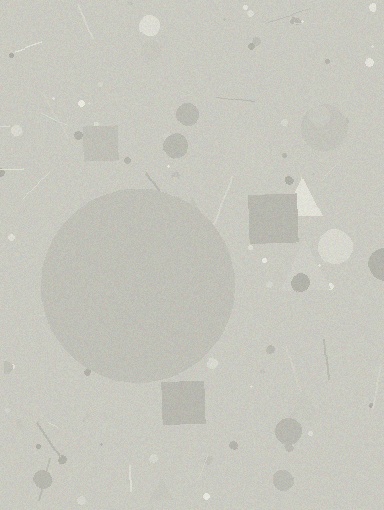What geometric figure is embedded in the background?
A circle is embedded in the background.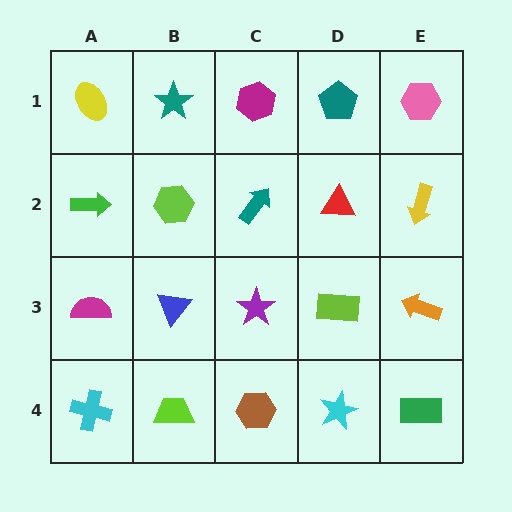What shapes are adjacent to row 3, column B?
A lime hexagon (row 2, column B), a lime trapezoid (row 4, column B), a magenta semicircle (row 3, column A), a purple star (row 3, column C).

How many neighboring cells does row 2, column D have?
4.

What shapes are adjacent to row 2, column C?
A magenta hexagon (row 1, column C), a purple star (row 3, column C), a lime hexagon (row 2, column B), a red triangle (row 2, column D).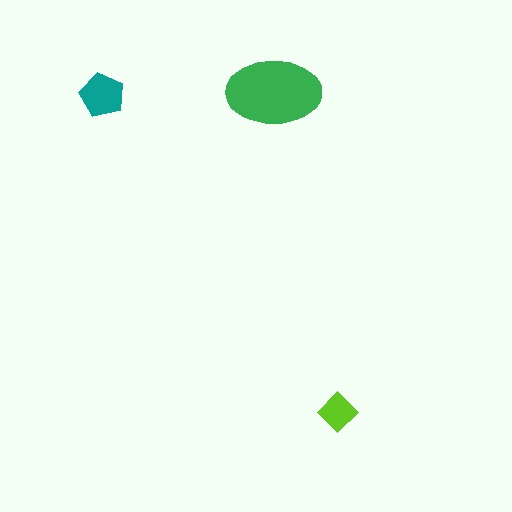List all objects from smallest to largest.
The lime diamond, the teal pentagon, the green ellipse.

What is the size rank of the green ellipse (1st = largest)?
1st.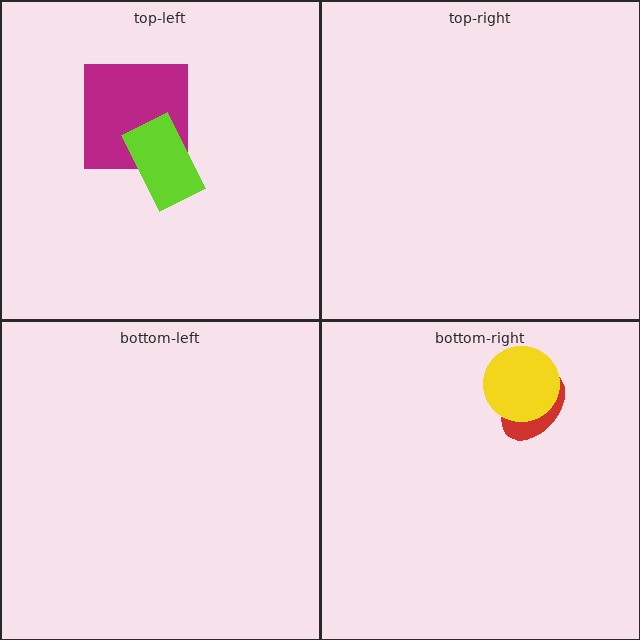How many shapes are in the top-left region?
2.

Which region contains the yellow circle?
The bottom-right region.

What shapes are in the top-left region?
The magenta square, the lime rectangle.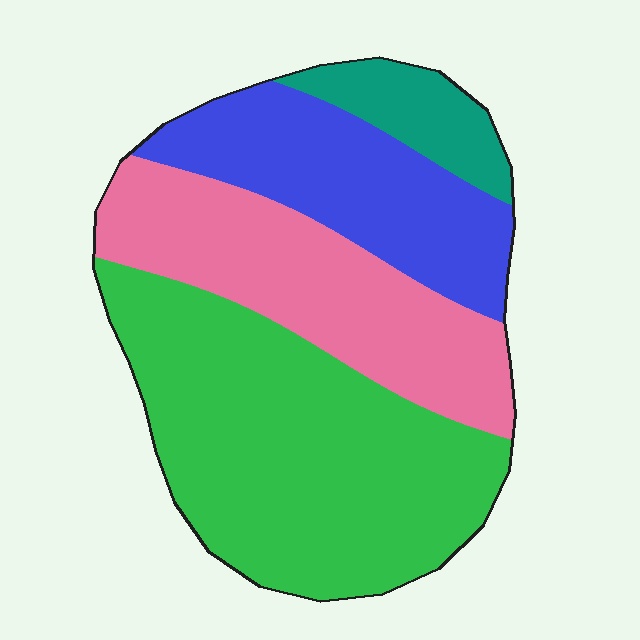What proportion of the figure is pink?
Pink takes up between a sixth and a third of the figure.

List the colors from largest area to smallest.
From largest to smallest: green, pink, blue, teal.